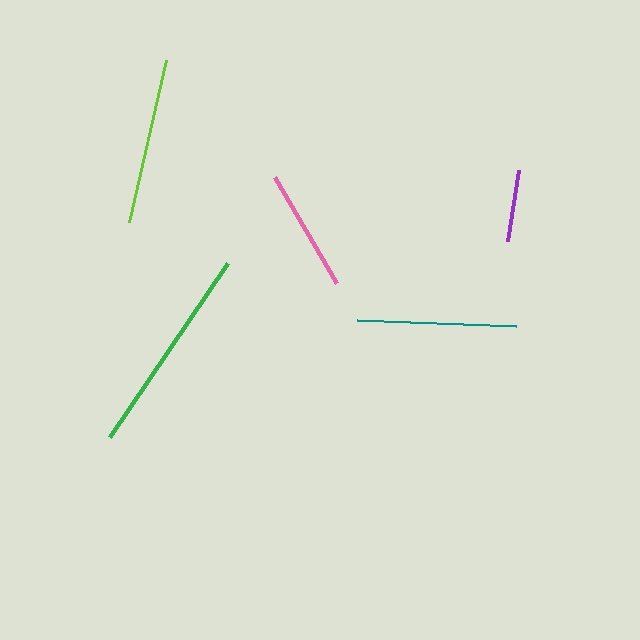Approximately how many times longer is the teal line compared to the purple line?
The teal line is approximately 2.2 times the length of the purple line.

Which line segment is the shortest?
The purple line is the shortest at approximately 72 pixels.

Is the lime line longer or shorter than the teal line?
The lime line is longer than the teal line.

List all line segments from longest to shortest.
From longest to shortest: green, lime, teal, pink, purple.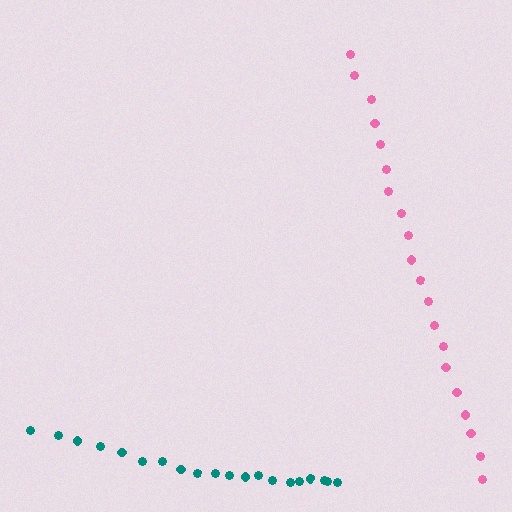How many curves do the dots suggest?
There are 2 distinct paths.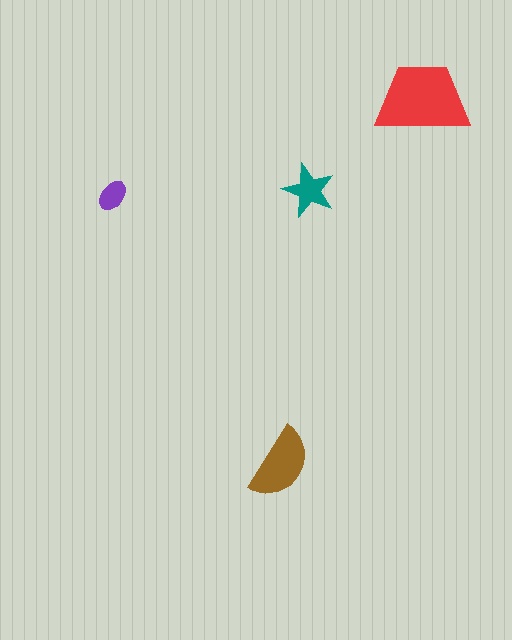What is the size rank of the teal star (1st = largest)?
3rd.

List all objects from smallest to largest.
The purple ellipse, the teal star, the brown semicircle, the red trapezoid.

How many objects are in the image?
There are 4 objects in the image.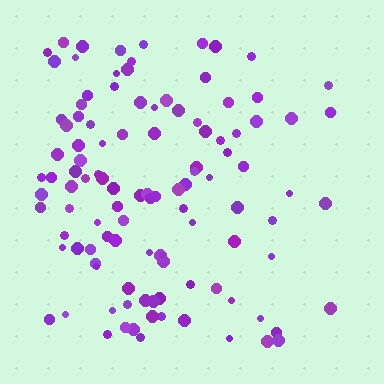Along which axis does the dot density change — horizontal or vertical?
Horizontal.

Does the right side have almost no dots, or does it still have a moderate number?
Still a moderate number, just noticeably fewer than the left.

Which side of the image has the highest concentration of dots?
The left.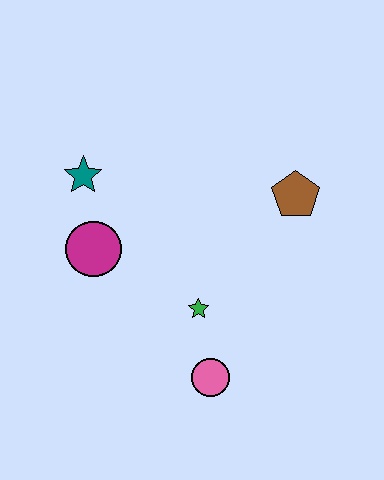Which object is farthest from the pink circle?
The teal star is farthest from the pink circle.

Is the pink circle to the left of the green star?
No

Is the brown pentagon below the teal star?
Yes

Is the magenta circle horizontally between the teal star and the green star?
Yes